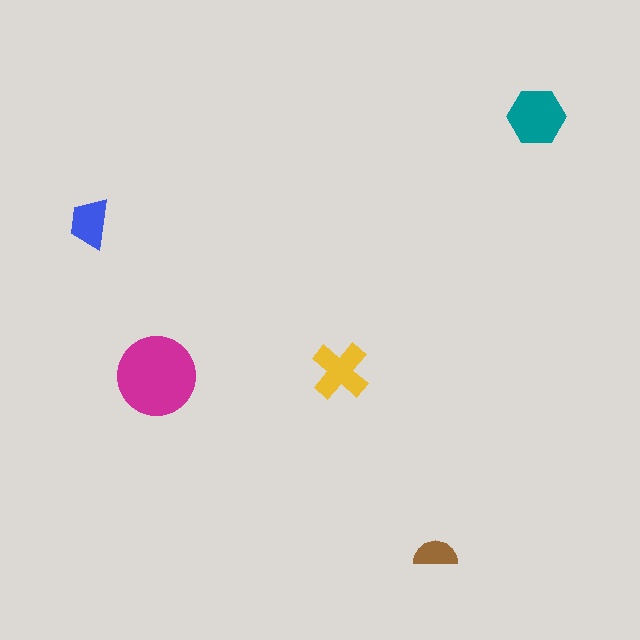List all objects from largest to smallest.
The magenta circle, the teal hexagon, the yellow cross, the blue trapezoid, the brown semicircle.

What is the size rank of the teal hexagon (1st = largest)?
2nd.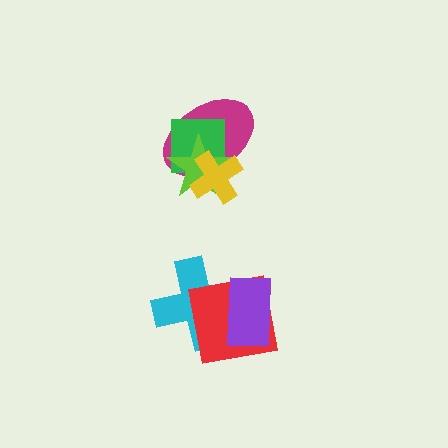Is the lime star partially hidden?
Yes, it is partially covered by another shape.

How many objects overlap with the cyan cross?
2 objects overlap with the cyan cross.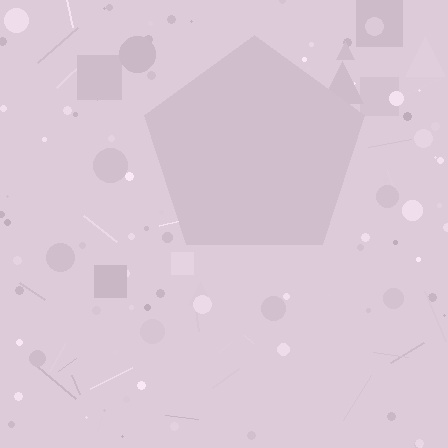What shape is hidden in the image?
A pentagon is hidden in the image.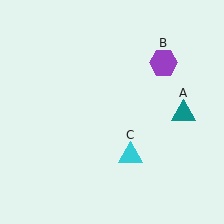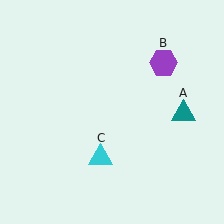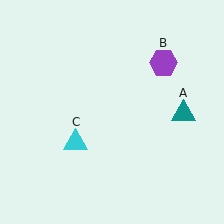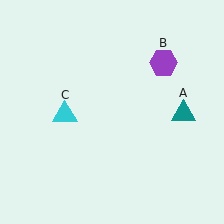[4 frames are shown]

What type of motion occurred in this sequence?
The cyan triangle (object C) rotated clockwise around the center of the scene.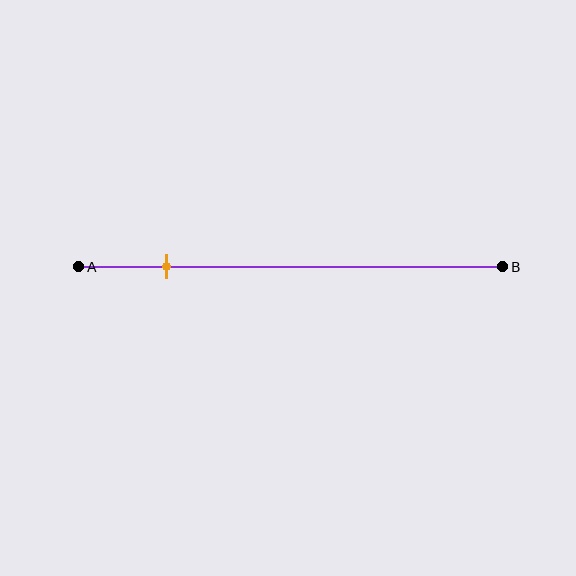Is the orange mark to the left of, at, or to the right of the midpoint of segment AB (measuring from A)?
The orange mark is to the left of the midpoint of segment AB.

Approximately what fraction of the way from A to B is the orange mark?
The orange mark is approximately 20% of the way from A to B.